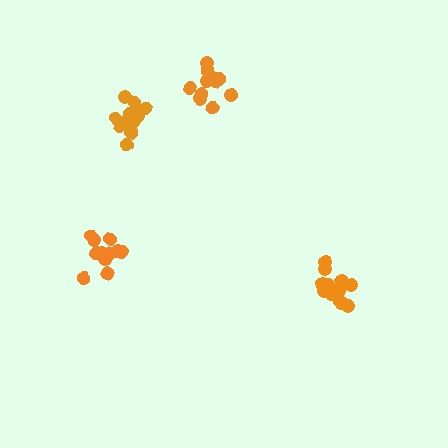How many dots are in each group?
Group 1: 16 dots, Group 2: 16 dots, Group 3: 13 dots, Group 4: 12 dots (57 total).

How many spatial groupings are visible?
There are 4 spatial groupings.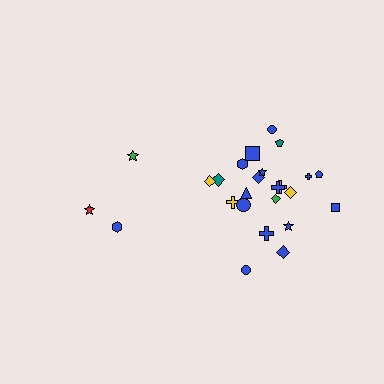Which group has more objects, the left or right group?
The right group.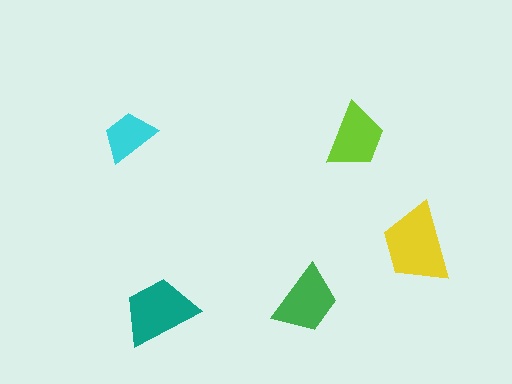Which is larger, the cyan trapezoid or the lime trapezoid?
The lime one.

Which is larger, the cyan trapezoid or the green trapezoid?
The green one.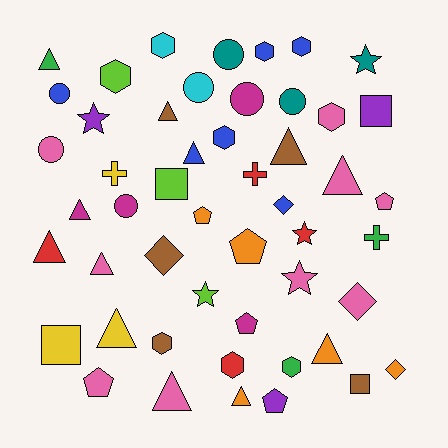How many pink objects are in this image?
There are 9 pink objects.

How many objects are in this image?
There are 50 objects.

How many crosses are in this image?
There are 3 crosses.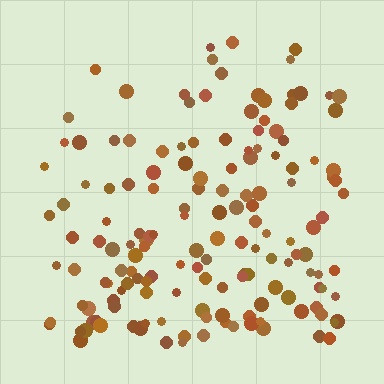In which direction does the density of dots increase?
From top to bottom, with the bottom side densest.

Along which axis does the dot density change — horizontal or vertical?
Vertical.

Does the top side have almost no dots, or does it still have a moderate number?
Still a moderate number, just noticeably fewer than the bottom.